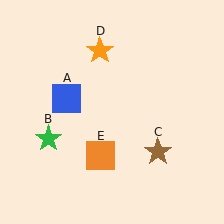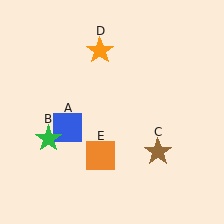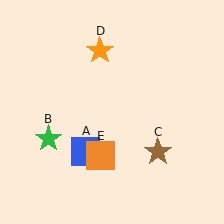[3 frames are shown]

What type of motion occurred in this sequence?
The blue square (object A) rotated counterclockwise around the center of the scene.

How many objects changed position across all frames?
1 object changed position: blue square (object A).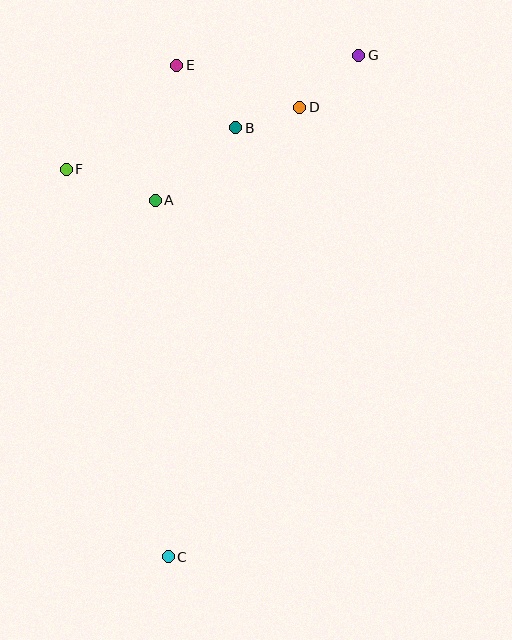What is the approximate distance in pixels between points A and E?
The distance between A and E is approximately 136 pixels.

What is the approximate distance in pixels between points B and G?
The distance between B and G is approximately 143 pixels.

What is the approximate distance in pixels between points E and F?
The distance between E and F is approximately 152 pixels.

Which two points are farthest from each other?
Points C and G are farthest from each other.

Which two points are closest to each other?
Points B and D are closest to each other.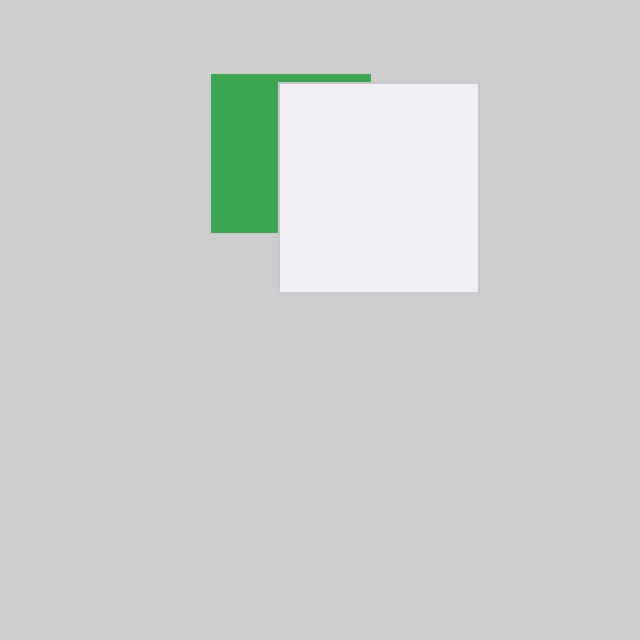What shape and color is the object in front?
The object in front is a white rectangle.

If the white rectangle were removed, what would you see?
You would see the complete green square.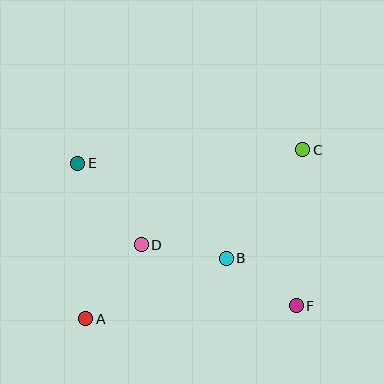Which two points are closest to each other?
Points B and F are closest to each other.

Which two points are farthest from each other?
Points A and C are farthest from each other.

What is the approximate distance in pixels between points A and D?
The distance between A and D is approximately 92 pixels.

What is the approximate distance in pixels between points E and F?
The distance between E and F is approximately 261 pixels.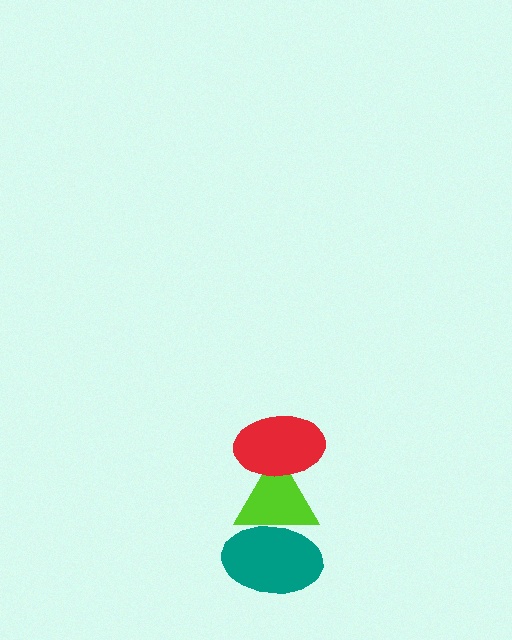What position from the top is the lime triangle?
The lime triangle is 2nd from the top.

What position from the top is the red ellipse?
The red ellipse is 1st from the top.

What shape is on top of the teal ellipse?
The lime triangle is on top of the teal ellipse.